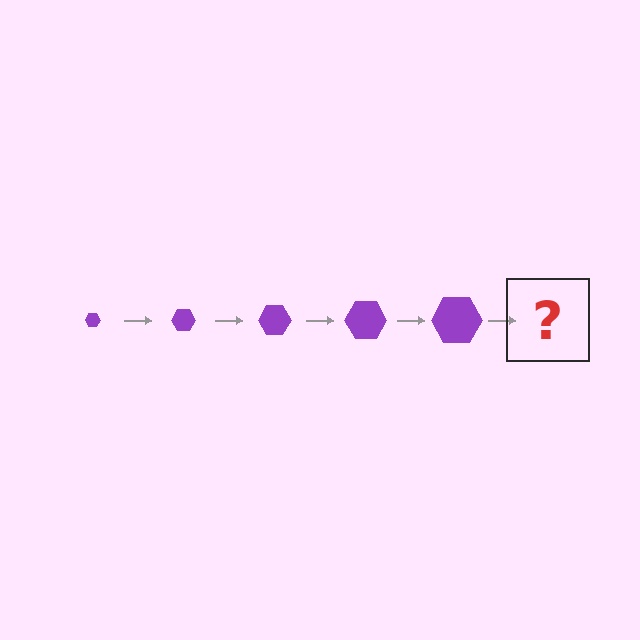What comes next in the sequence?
The next element should be a purple hexagon, larger than the previous one.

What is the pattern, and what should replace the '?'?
The pattern is that the hexagon gets progressively larger each step. The '?' should be a purple hexagon, larger than the previous one.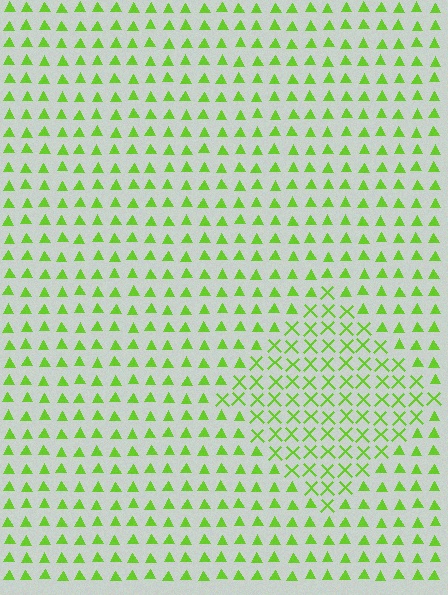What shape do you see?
I see a diamond.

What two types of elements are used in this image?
The image uses X marks inside the diamond region and triangles outside it.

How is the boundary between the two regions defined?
The boundary is defined by a change in element shape: X marks inside vs. triangles outside. All elements share the same color and spacing.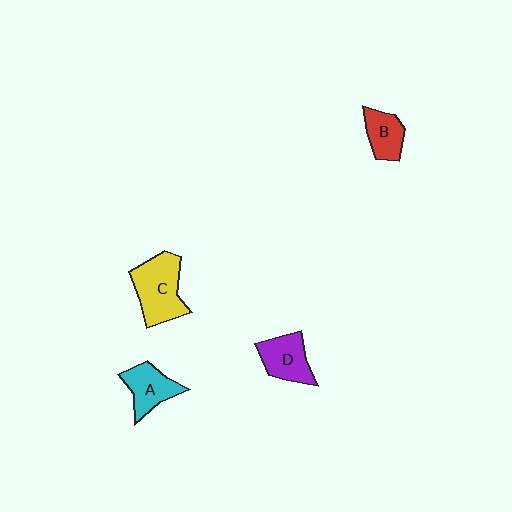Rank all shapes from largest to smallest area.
From largest to smallest: C (yellow), D (purple), A (cyan), B (red).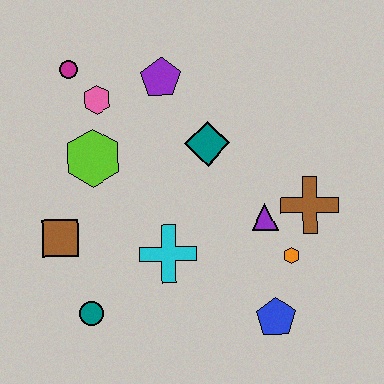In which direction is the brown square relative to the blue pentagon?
The brown square is to the left of the blue pentagon.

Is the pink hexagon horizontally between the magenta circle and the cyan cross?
Yes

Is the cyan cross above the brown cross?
No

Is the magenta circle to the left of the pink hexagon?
Yes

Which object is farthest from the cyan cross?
The magenta circle is farthest from the cyan cross.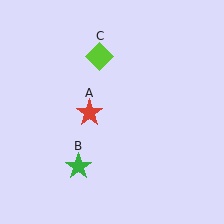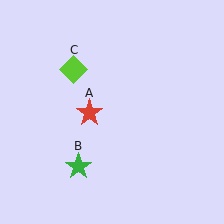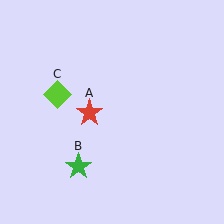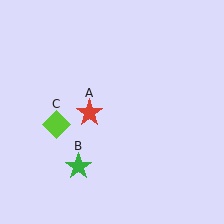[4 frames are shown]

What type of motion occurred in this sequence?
The lime diamond (object C) rotated counterclockwise around the center of the scene.